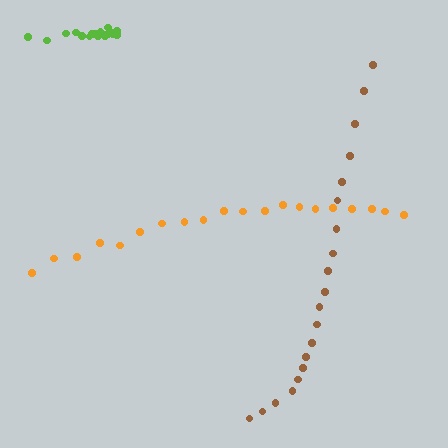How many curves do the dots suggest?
There are 3 distinct paths.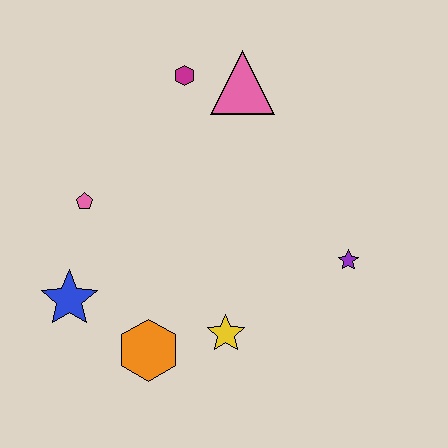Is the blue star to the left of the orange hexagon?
Yes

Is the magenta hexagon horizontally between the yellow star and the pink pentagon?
Yes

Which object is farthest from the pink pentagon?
The purple star is farthest from the pink pentagon.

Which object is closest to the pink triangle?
The magenta hexagon is closest to the pink triangle.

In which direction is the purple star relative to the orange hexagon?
The purple star is to the right of the orange hexagon.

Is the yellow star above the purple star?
No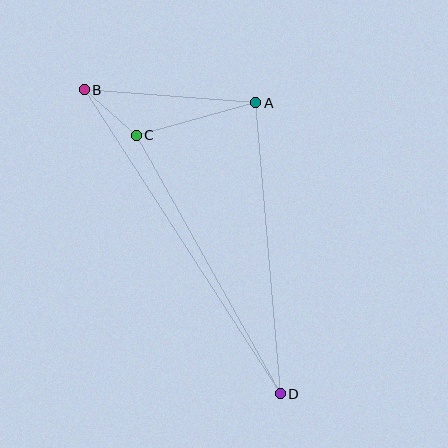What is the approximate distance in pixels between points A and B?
The distance between A and B is approximately 172 pixels.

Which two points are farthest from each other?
Points B and D are farthest from each other.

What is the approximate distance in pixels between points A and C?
The distance between A and C is approximately 124 pixels.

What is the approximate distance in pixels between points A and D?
The distance between A and D is approximately 292 pixels.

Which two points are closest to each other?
Points B and C are closest to each other.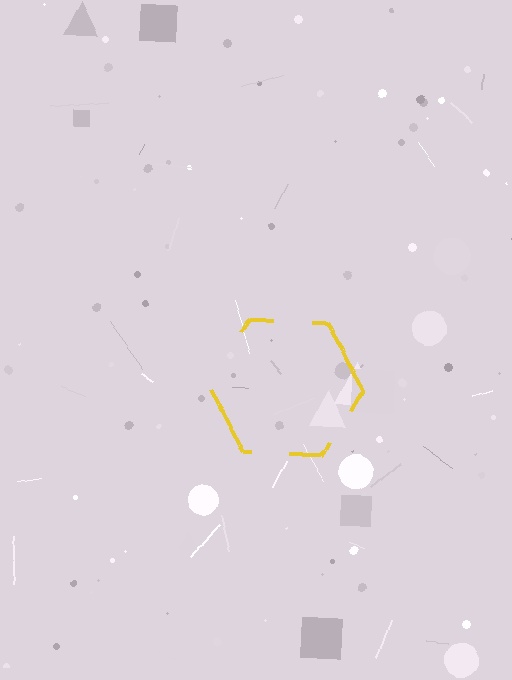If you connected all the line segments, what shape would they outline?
They would outline a hexagon.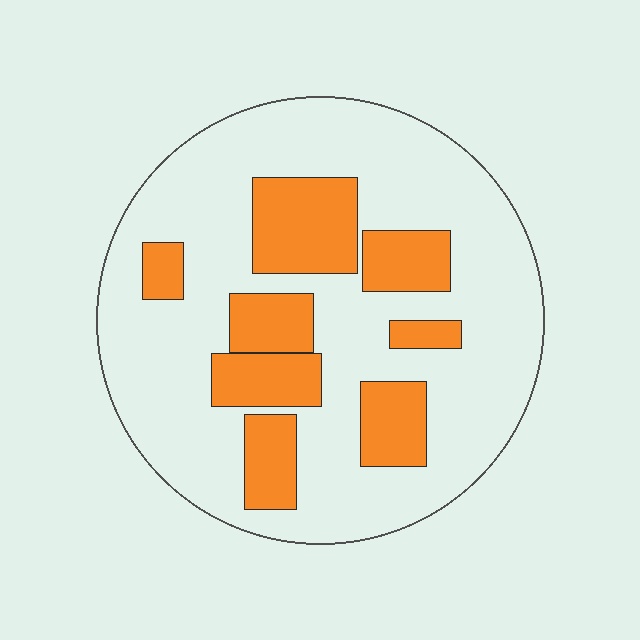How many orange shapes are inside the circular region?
8.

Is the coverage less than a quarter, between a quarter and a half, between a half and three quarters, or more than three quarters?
Between a quarter and a half.